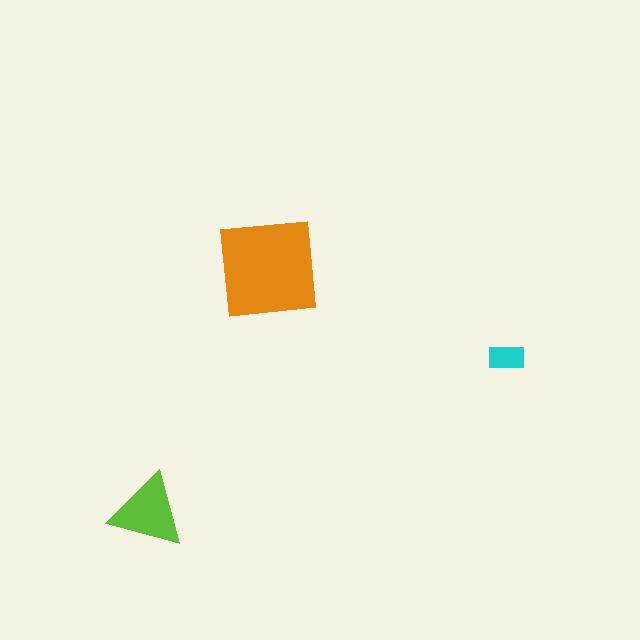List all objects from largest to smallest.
The orange square, the lime triangle, the cyan rectangle.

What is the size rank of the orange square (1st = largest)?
1st.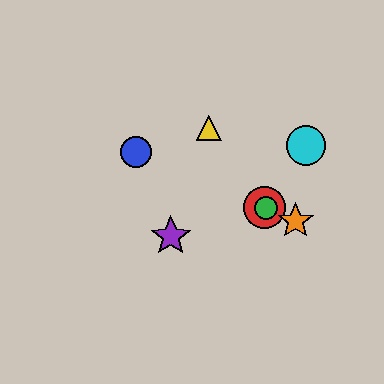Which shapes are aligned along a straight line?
The red circle, the blue circle, the green circle, the orange star are aligned along a straight line.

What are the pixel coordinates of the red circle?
The red circle is at (265, 208).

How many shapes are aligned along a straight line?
4 shapes (the red circle, the blue circle, the green circle, the orange star) are aligned along a straight line.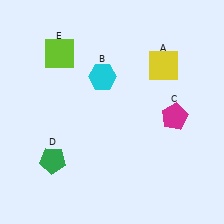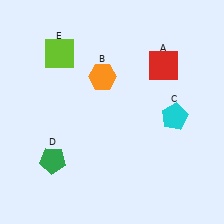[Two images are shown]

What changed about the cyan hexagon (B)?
In Image 1, B is cyan. In Image 2, it changed to orange.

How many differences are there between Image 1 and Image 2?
There are 3 differences between the two images.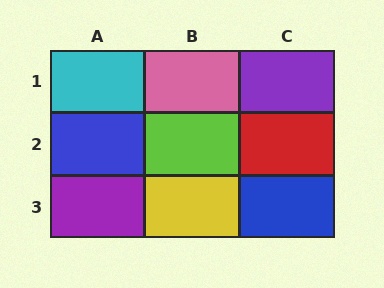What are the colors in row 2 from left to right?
Blue, lime, red.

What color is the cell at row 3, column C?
Blue.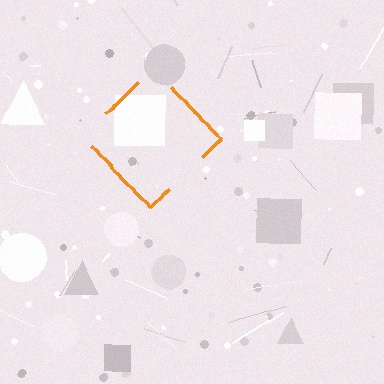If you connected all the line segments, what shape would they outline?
They would outline a diamond.